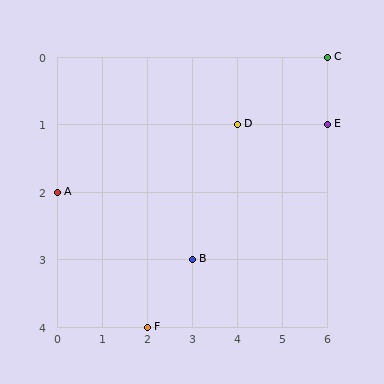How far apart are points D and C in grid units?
Points D and C are 2 columns and 1 row apart (about 2.2 grid units diagonally).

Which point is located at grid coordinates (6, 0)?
Point C is at (6, 0).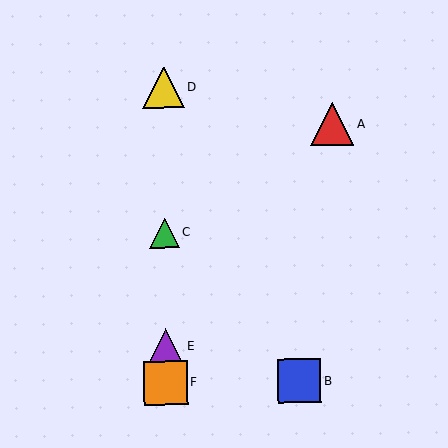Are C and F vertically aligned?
Yes, both are at x≈165.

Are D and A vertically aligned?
No, D is at x≈163 and A is at x≈332.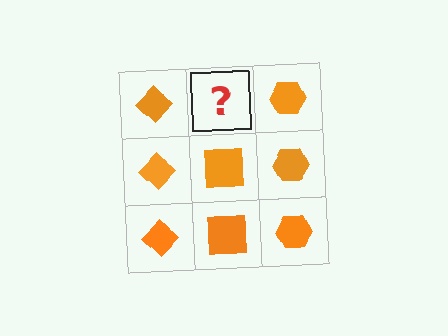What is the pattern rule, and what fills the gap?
The rule is that each column has a consistent shape. The gap should be filled with an orange square.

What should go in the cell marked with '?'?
The missing cell should contain an orange square.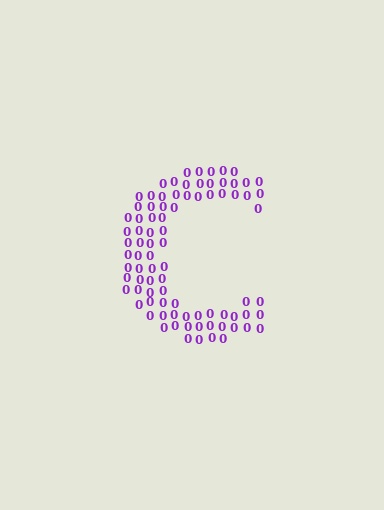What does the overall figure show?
The overall figure shows the letter C.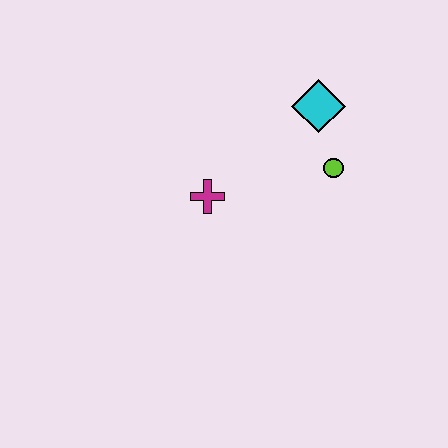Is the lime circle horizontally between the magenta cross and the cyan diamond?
No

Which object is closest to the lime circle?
The cyan diamond is closest to the lime circle.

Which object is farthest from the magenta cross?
The cyan diamond is farthest from the magenta cross.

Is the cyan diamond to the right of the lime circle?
No